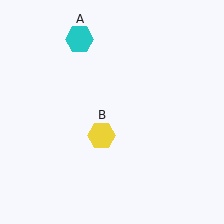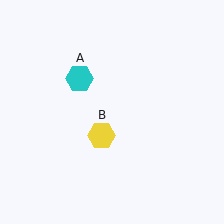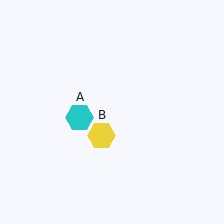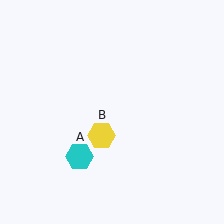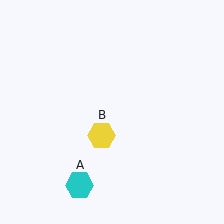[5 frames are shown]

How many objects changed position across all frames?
1 object changed position: cyan hexagon (object A).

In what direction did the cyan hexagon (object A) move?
The cyan hexagon (object A) moved down.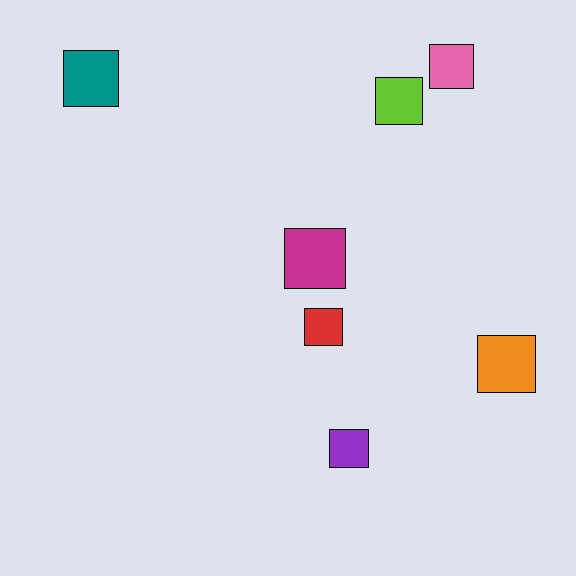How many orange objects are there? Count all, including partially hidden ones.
There is 1 orange object.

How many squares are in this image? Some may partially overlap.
There are 7 squares.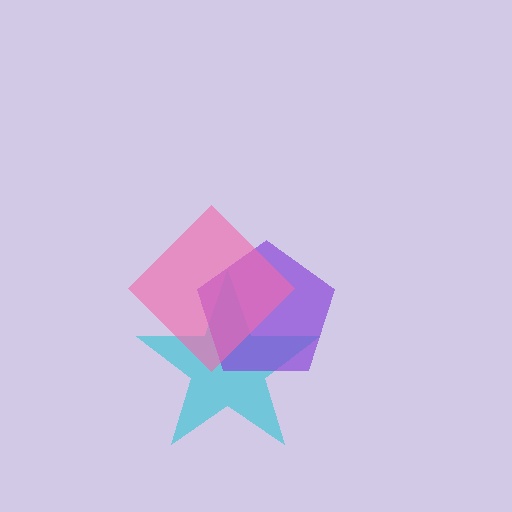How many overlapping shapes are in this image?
There are 3 overlapping shapes in the image.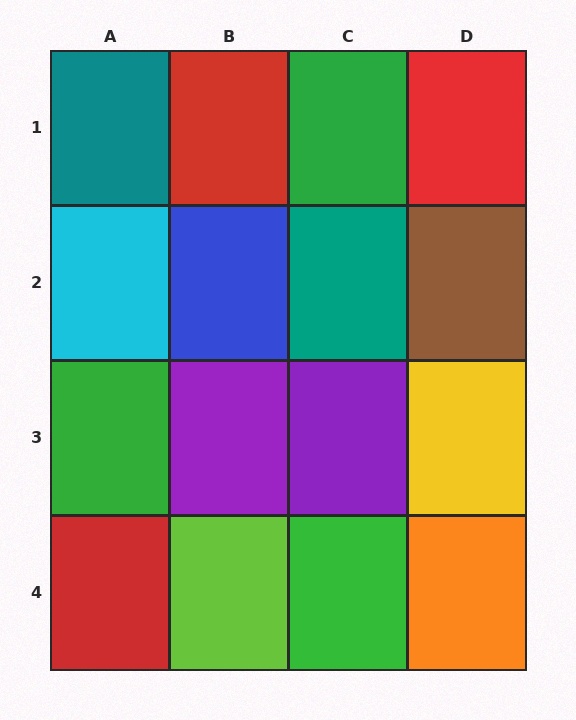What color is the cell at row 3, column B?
Purple.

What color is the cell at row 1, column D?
Red.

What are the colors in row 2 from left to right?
Cyan, blue, teal, brown.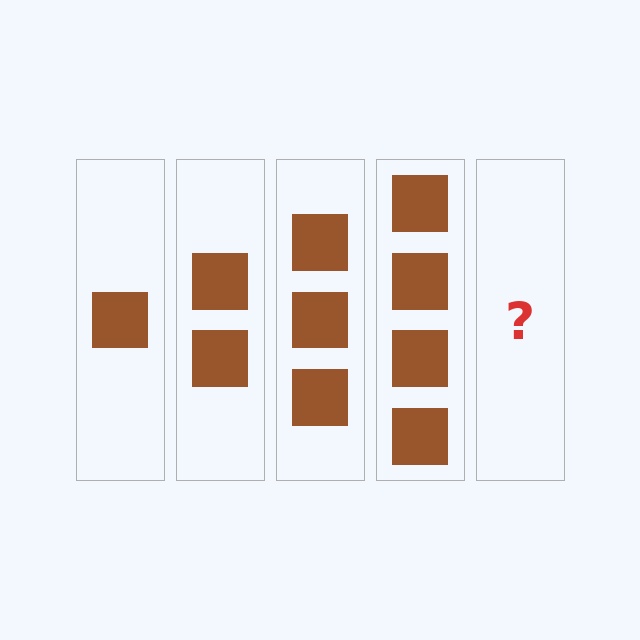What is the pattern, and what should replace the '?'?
The pattern is that each step adds one more square. The '?' should be 5 squares.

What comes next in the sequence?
The next element should be 5 squares.